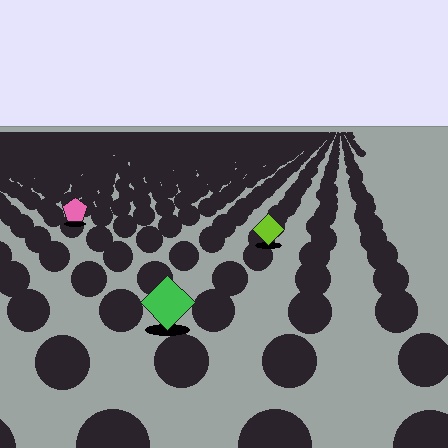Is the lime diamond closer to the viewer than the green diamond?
No. The green diamond is closer — you can tell from the texture gradient: the ground texture is coarser near it.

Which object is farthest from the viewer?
The pink pentagon is farthest from the viewer. It appears smaller and the ground texture around it is denser.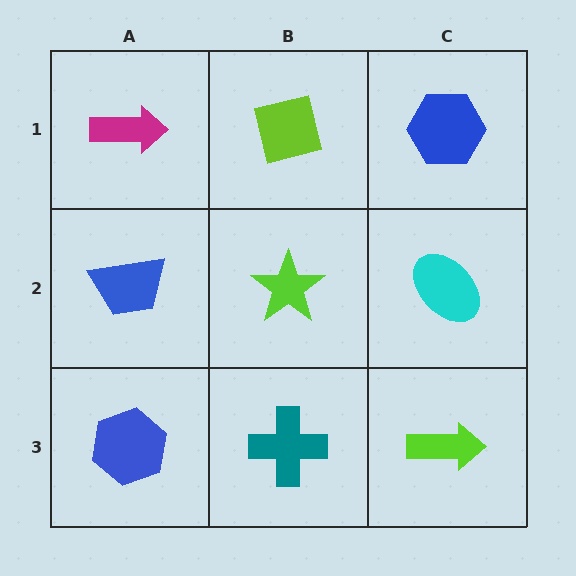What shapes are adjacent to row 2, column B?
A lime square (row 1, column B), a teal cross (row 3, column B), a blue trapezoid (row 2, column A), a cyan ellipse (row 2, column C).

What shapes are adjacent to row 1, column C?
A cyan ellipse (row 2, column C), a lime square (row 1, column B).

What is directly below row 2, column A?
A blue hexagon.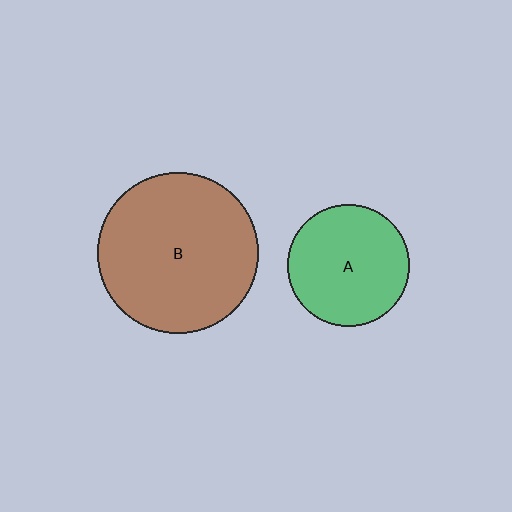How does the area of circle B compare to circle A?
Approximately 1.7 times.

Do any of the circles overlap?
No, none of the circles overlap.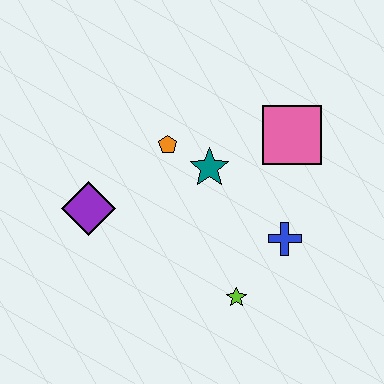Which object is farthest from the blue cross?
The purple diamond is farthest from the blue cross.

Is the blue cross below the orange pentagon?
Yes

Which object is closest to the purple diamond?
The orange pentagon is closest to the purple diamond.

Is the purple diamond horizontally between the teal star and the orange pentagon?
No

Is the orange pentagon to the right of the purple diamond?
Yes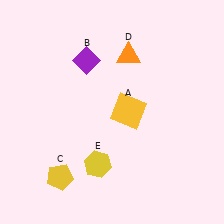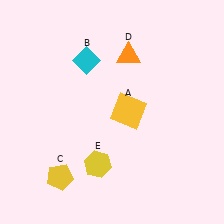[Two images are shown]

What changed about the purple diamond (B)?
In Image 1, B is purple. In Image 2, it changed to cyan.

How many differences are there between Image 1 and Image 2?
There is 1 difference between the two images.